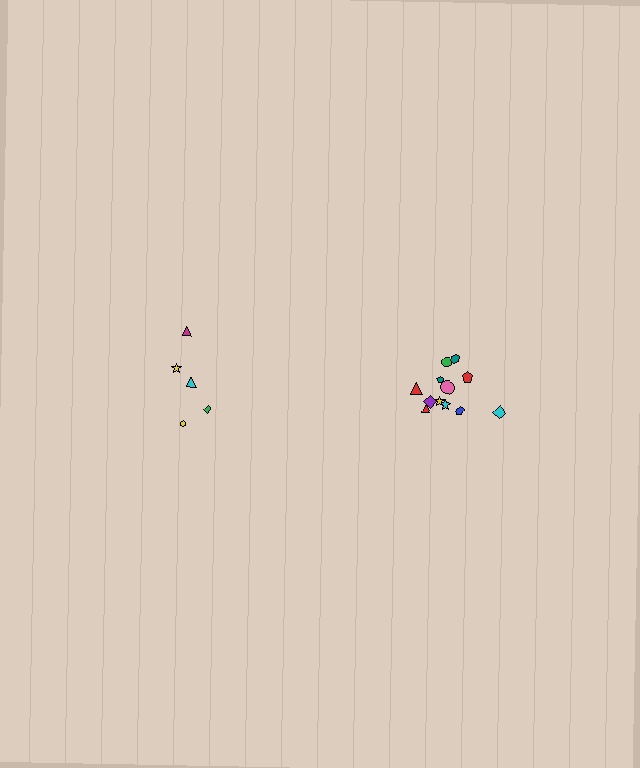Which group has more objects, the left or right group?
The right group.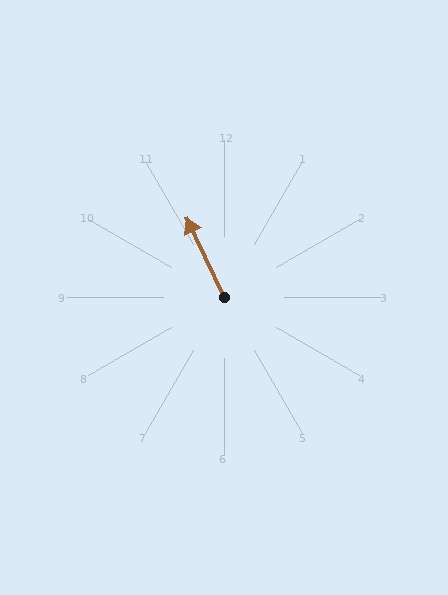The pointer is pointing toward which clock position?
Roughly 11 o'clock.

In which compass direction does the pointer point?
Northwest.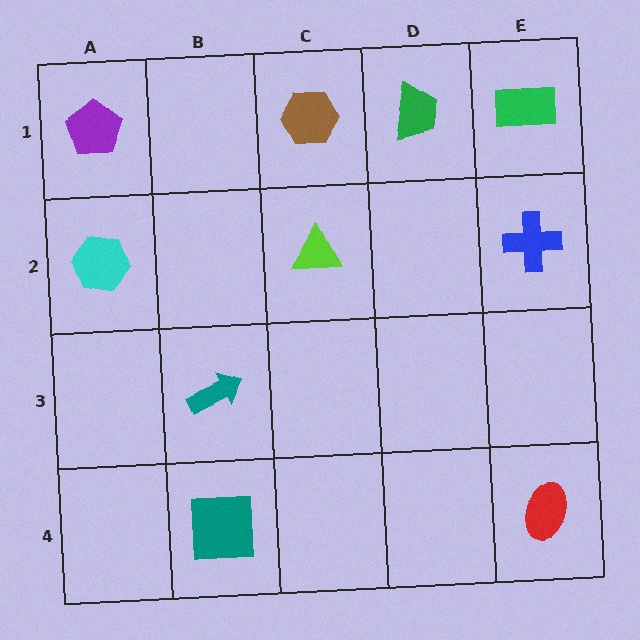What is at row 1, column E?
A green rectangle.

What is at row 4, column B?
A teal square.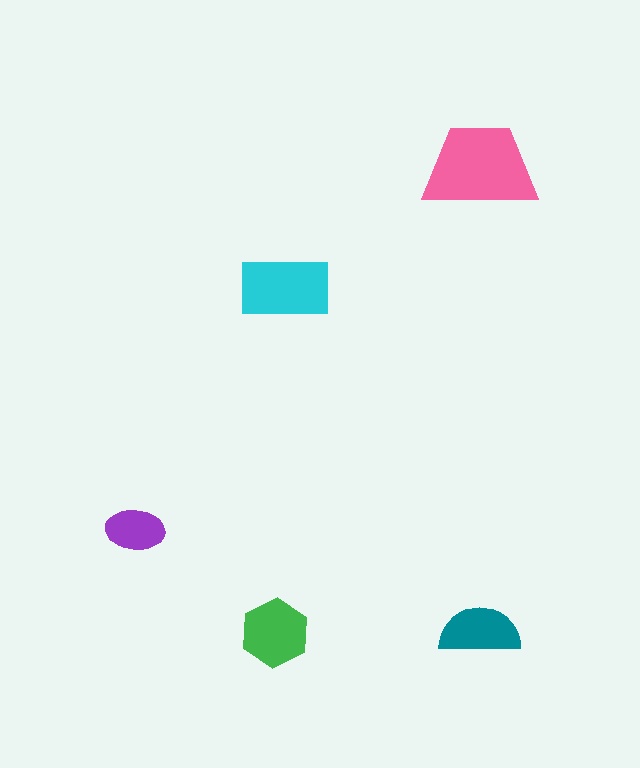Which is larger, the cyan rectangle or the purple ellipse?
The cyan rectangle.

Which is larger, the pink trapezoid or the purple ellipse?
The pink trapezoid.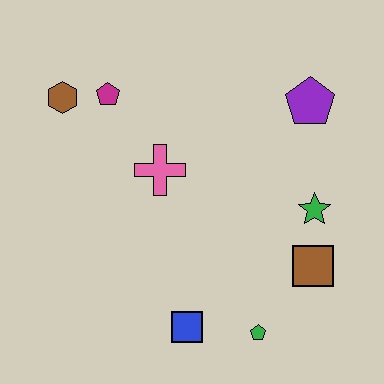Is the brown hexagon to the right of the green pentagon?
No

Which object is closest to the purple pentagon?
The green star is closest to the purple pentagon.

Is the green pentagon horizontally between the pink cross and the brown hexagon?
No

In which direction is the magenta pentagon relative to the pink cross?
The magenta pentagon is above the pink cross.